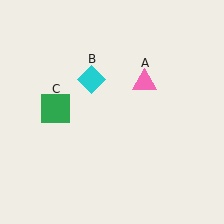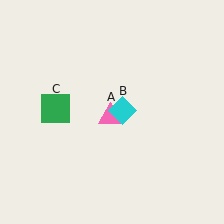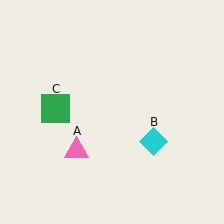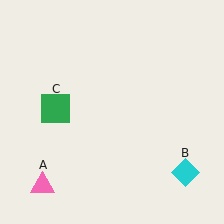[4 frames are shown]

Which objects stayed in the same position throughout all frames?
Green square (object C) remained stationary.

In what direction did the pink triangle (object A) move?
The pink triangle (object A) moved down and to the left.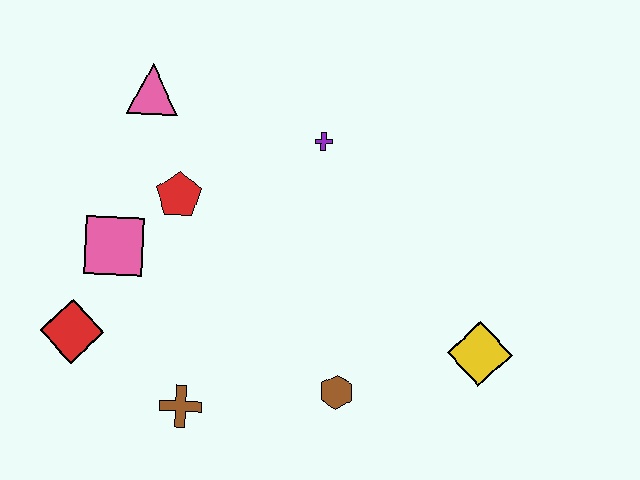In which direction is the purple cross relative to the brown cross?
The purple cross is above the brown cross.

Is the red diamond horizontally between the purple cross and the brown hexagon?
No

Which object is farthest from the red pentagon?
The yellow diamond is farthest from the red pentagon.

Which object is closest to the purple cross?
The red pentagon is closest to the purple cross.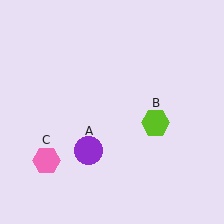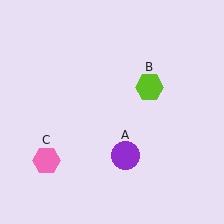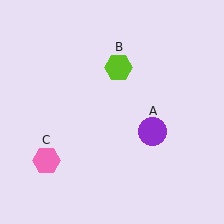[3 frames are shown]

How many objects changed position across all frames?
2 objects changed position: purple circle (object A), lime hexagon (object B).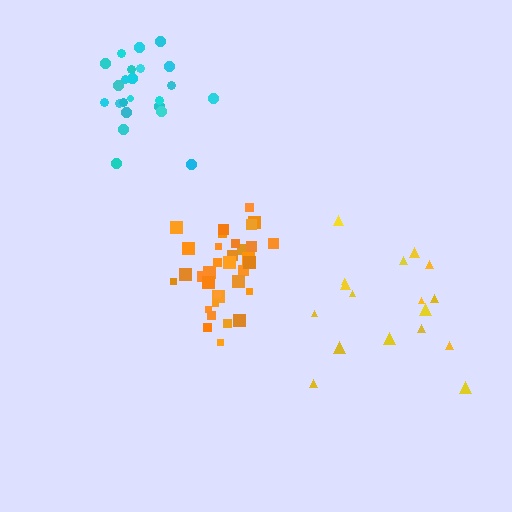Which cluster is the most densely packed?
Orange.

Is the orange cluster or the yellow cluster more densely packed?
Orange.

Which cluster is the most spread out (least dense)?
Yellow.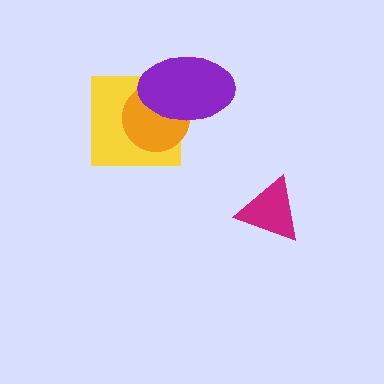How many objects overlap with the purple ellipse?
2 objects overlap with the purple ellipse.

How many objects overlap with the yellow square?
2 objects overlap with the yellow square.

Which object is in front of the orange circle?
The purple ellipse is in front of the orange circle.